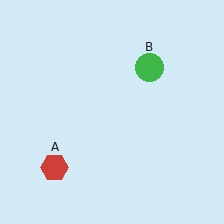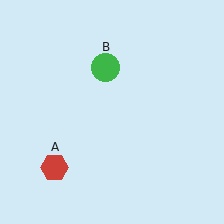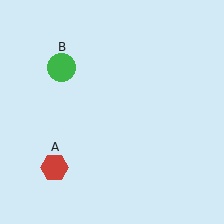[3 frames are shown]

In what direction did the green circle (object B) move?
The green circle (object B) moved left.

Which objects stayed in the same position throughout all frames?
Red hexagon (object A) remained stationary.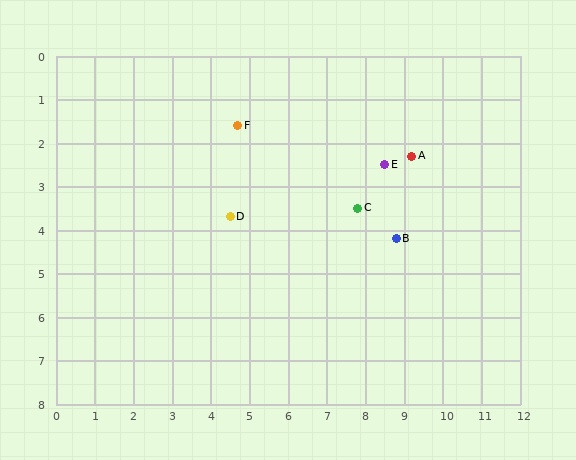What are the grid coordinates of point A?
Point A is at approximately (9.2, 2.3).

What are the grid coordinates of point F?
Point F is at approximately (4.7, 1.6).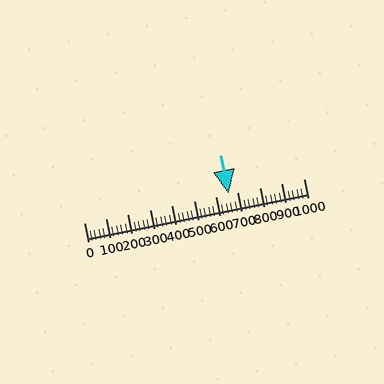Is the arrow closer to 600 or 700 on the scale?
The arrow is closer to 700.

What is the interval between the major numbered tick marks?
The major tick marks are spaced 100 units apart.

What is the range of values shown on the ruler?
The ruler shows values from 0 to 1000.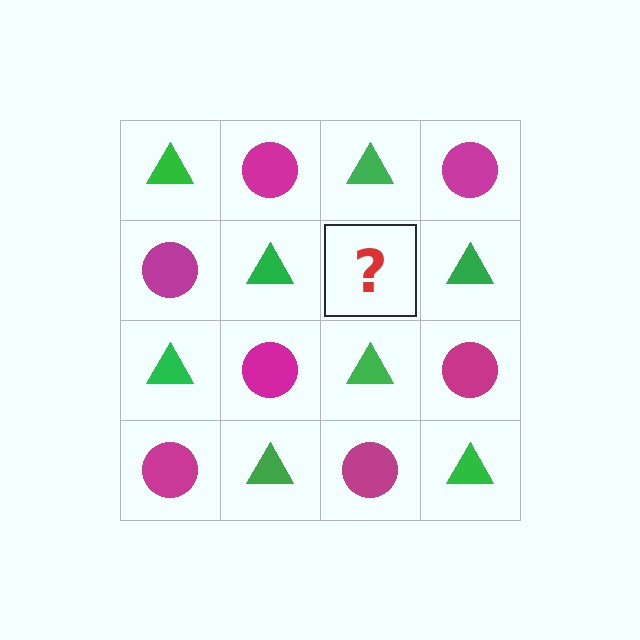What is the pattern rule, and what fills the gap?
The rule is that it alternates green triangle and magenta circle in a checkerboard pattern. The gap should be filled with a magenta circle.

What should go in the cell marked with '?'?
The missing cell should contain a magenta circle.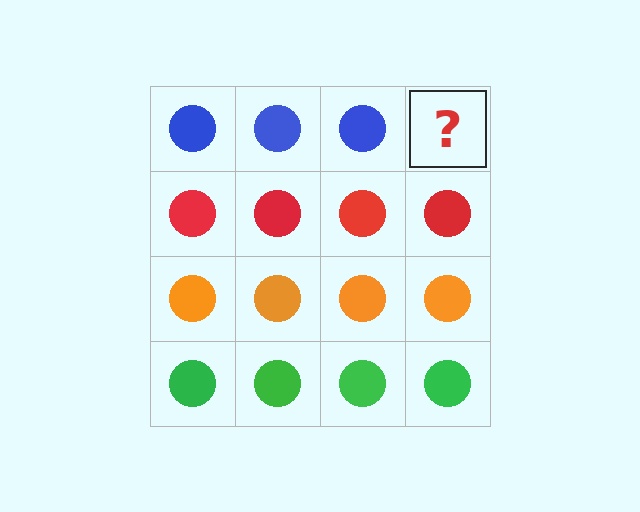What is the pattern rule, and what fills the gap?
The rule is that each row has a consistent color. The gap should be filled with a blue circle.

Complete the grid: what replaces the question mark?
The question mark should be replaced with a blue circle.